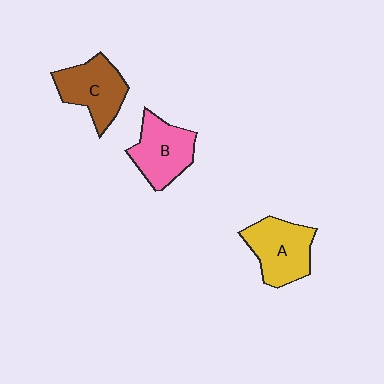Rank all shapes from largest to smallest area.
From largest to smallest: A (yellow), C (brown), B (pink).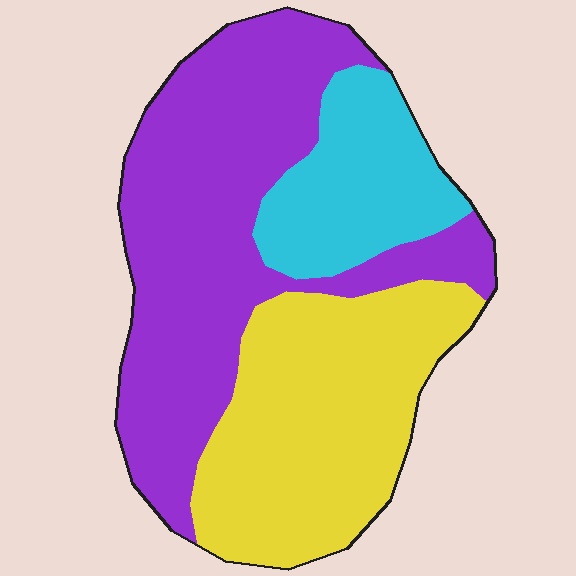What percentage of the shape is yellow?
Yellow covers around 35% of the shape.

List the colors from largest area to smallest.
From largest to smallest: purple, yellow, cyan.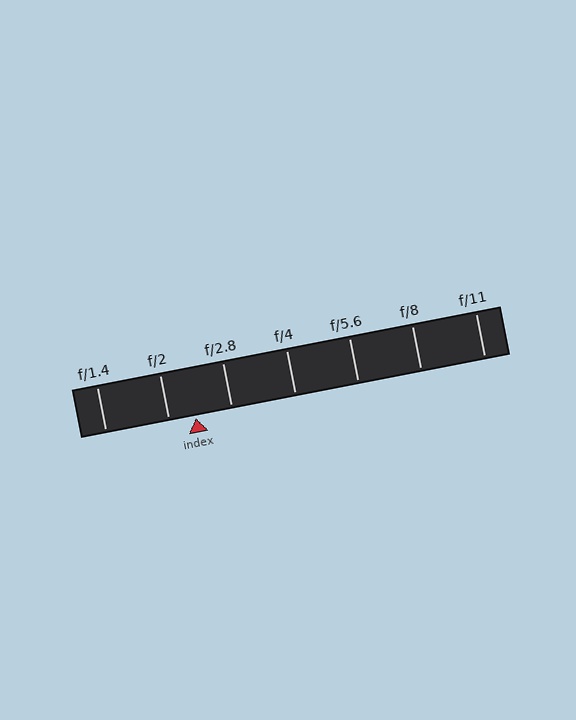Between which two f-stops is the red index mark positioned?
The index mark is between f/2 and f/2.8.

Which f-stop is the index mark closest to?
The index mark is closest to f/2.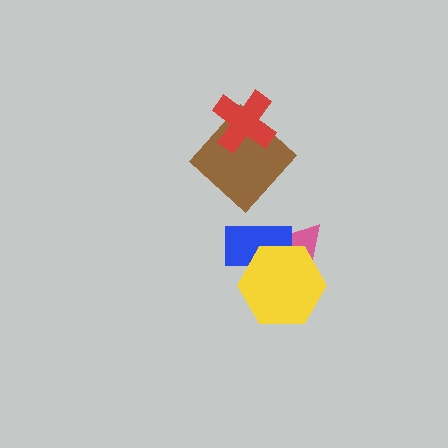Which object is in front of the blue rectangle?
The yellow hexagon is in front of the blue rectangle.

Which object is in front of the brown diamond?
The red cross is in front of the brown diamond.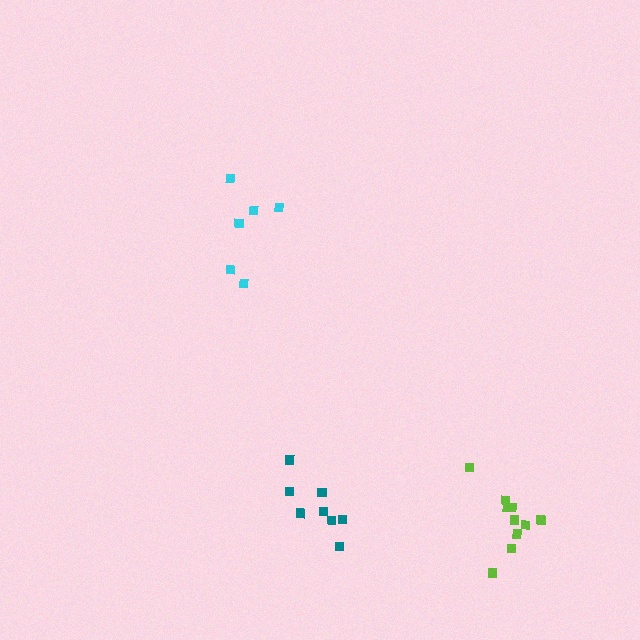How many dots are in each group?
Group 1: 8 dots, Group 2: 6 dots, Group 3: 11 dots (25 total).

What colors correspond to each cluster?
The clusters are colored: teal, cyan, lime.